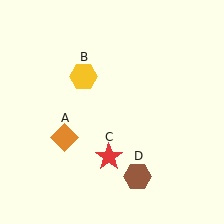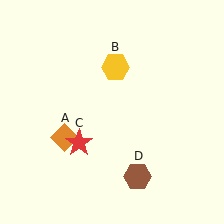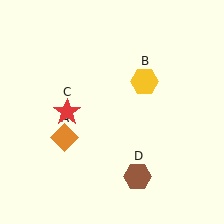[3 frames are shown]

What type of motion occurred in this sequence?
The yellow hexagon (object B), red star (object C) rotated clockwise around the center of the scene.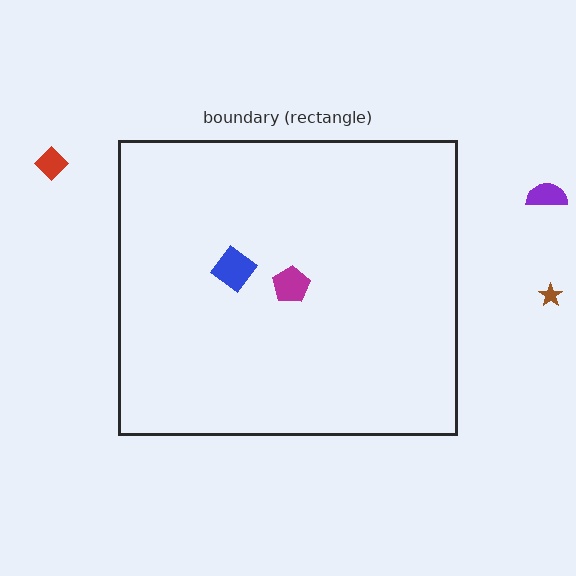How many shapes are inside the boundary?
2 inside, 3 outside.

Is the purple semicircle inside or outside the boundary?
Outside.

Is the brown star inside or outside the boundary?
Outside.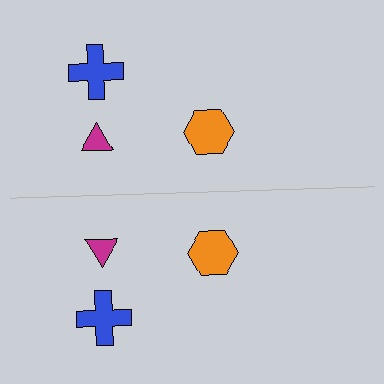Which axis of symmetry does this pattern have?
The pattern has a horizontal axis of symmetry running through the center of the image.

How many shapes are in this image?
There are 6 shapes in this image.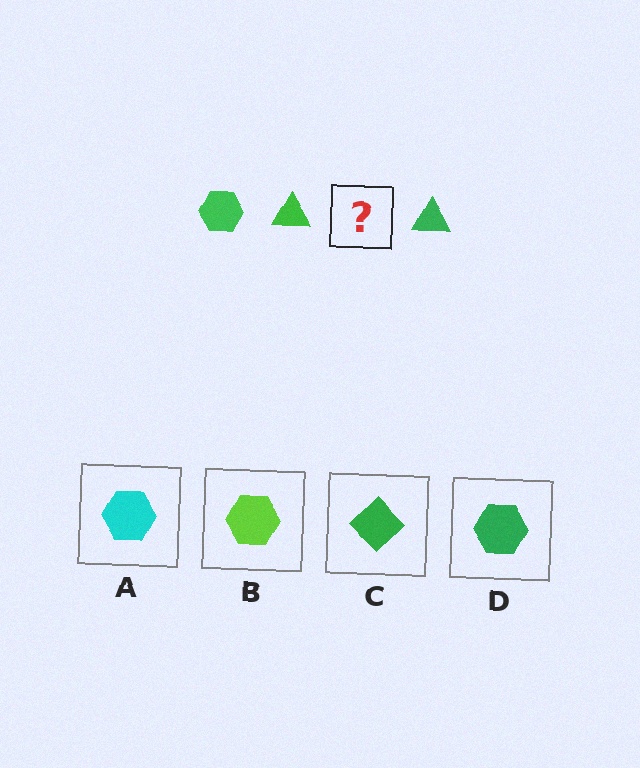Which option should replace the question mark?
Option D.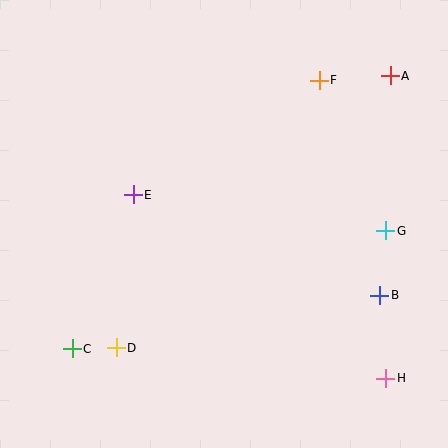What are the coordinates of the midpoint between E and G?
The midpoint between E and G is at (259, 213).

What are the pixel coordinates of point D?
Point D is at (116, 348).